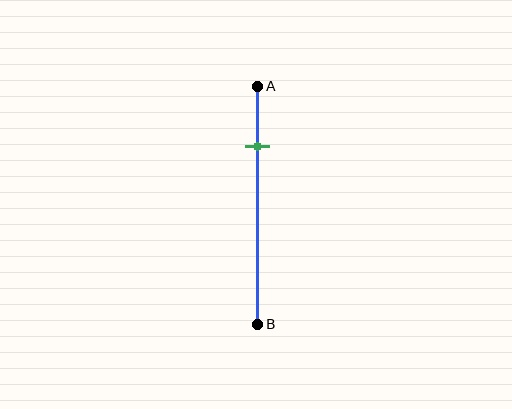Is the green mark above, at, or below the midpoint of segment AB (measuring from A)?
The green mark is above the midpoint of segment AB.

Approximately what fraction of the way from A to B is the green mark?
The green mark is approximately 25% of the way from A to B.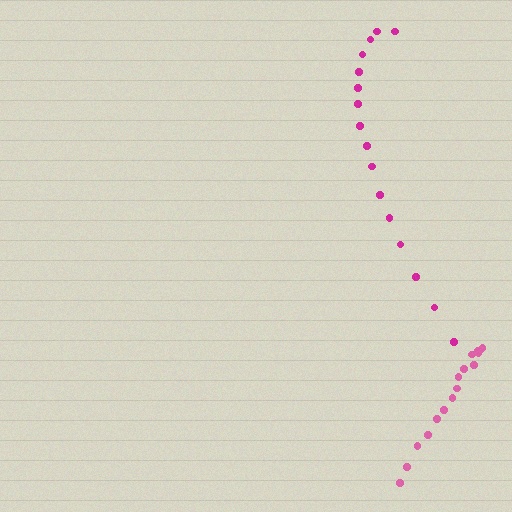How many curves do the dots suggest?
There are 2 distinct paths.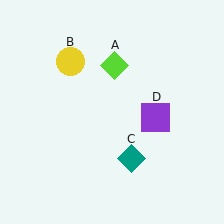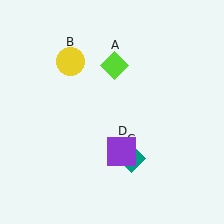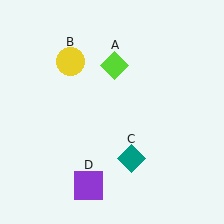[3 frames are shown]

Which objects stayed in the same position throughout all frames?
Lime diamond (object A) and yellow circle (object B) and teal diamond (object C) remained stationary.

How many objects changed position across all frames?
1 object changed position: purple square (object D).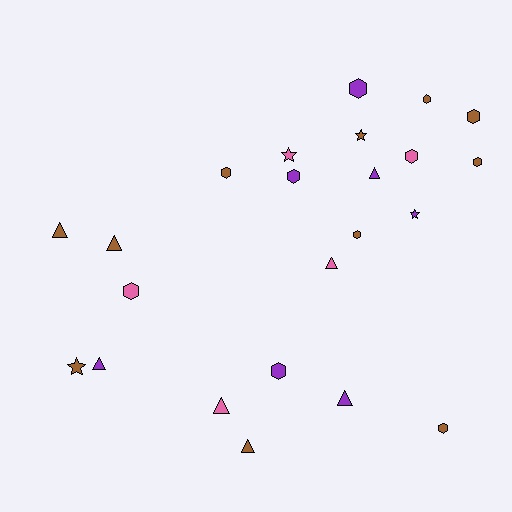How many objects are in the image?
There are 23 objects.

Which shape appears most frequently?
Hexagon, with 11 objects.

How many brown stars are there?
There are 2 brown stars.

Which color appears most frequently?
Brown, with 11 objects.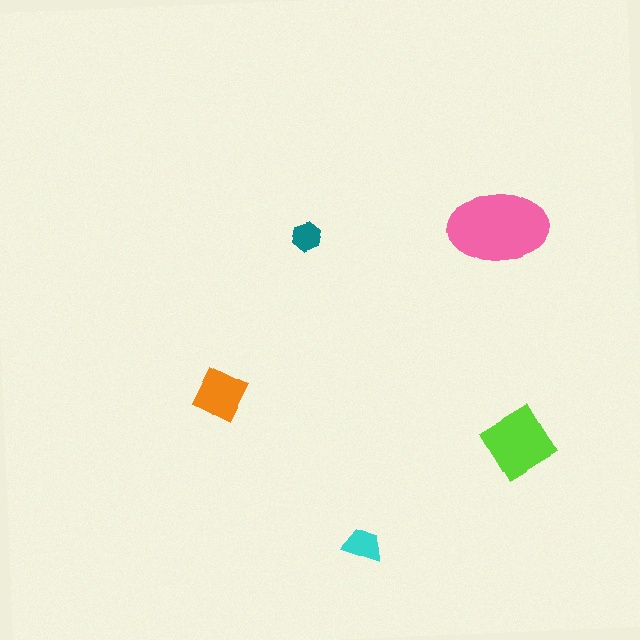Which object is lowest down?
The cyan trapezoid is bottommost.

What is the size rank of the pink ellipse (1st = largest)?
1st.